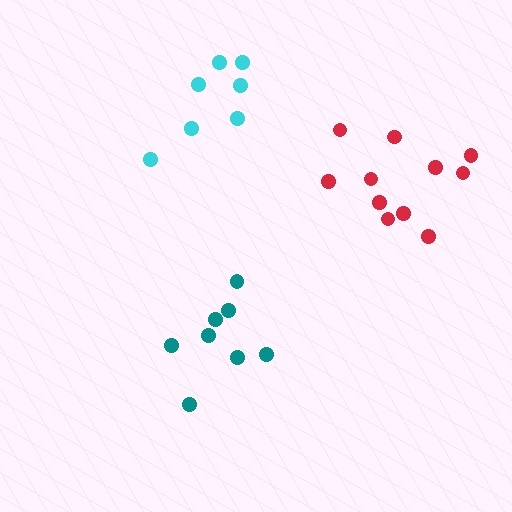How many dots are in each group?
Group 1: 8 dots, Group 2: 7 dots, Group 3: 11 dots (26 total).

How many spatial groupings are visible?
There are 3 spatial groupings.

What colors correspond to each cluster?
The clusters are colored: teal, cyan, red.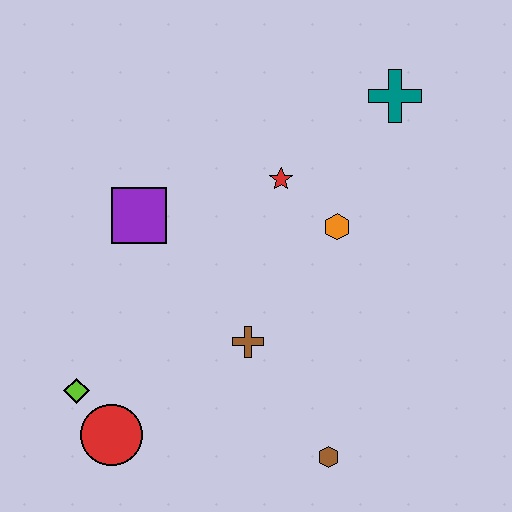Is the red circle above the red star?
No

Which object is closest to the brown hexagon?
The brown cross is closest to the brown hexagon.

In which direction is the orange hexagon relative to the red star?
The orange hexagon is to the right of the red star.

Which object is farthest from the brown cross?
The teal cross is farthest from the brown cross.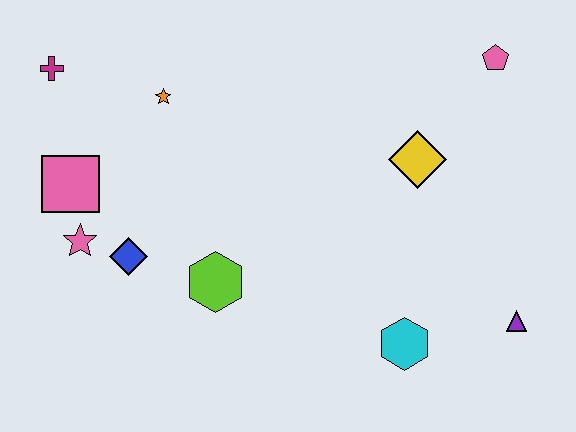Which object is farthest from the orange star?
The purple triangle is farthest from the orange star.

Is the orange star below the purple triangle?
No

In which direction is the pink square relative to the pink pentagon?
The pink square is to the left of the pink pentagon.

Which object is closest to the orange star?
The magenta cross is closest to the orange star.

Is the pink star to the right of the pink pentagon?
No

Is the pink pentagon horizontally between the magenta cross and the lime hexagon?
No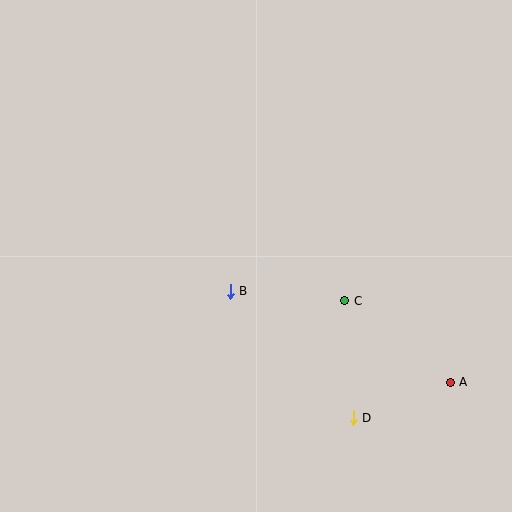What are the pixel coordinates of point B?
Point B is at (230, 291).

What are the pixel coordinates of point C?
Point C is at (345, 301).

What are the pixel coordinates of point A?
Point A is at (450, 382).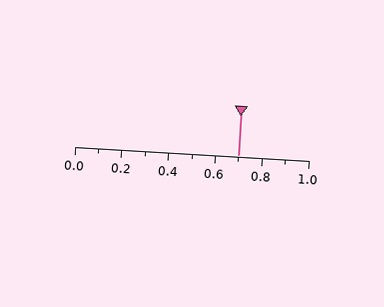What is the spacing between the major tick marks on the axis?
The major ticks are spaced 0.2 apart.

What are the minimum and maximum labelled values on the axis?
The axis runs from 0.0 to 1.0.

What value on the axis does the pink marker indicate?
The marker indicates approximately 0.7.